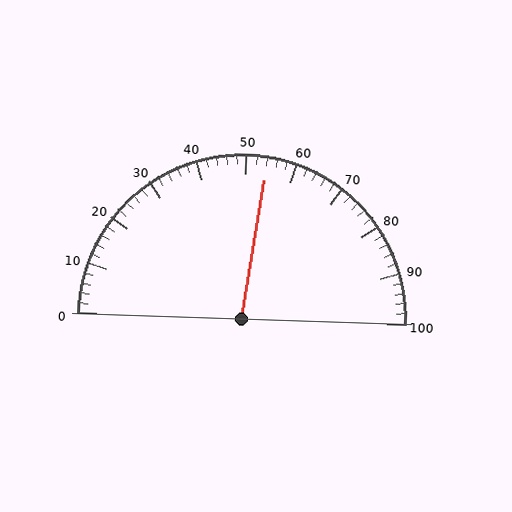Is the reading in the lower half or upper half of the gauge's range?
The reading is in the upper half of the range (0 to 100).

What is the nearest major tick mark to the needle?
The nearest major tick mark is 50.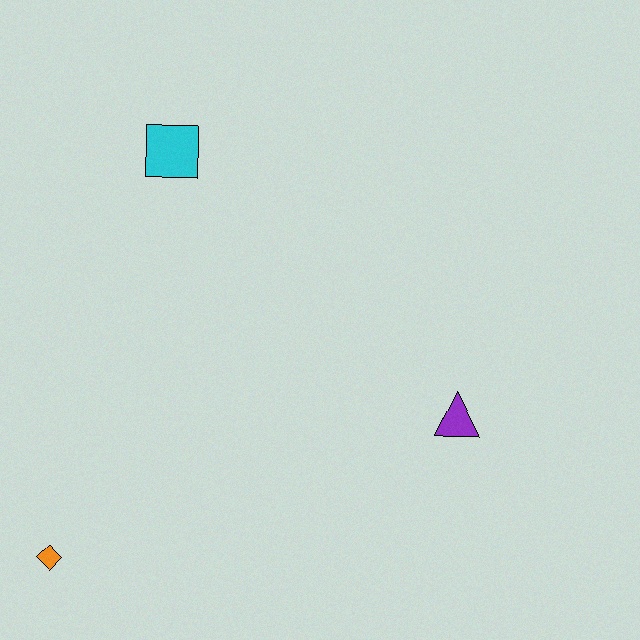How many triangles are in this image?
There is 1 triangle.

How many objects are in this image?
There are 3 objects.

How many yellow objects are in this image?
There are no yellow objects.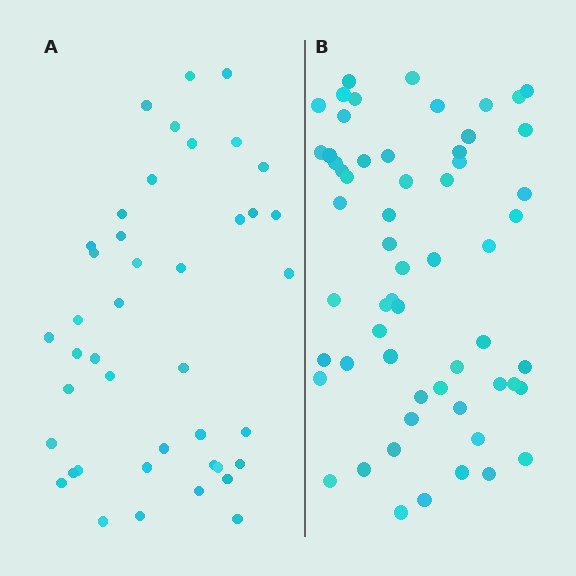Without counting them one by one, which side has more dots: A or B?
Region B (the right region) has more dots.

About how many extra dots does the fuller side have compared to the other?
Region B has approximately 15 more dots than region A.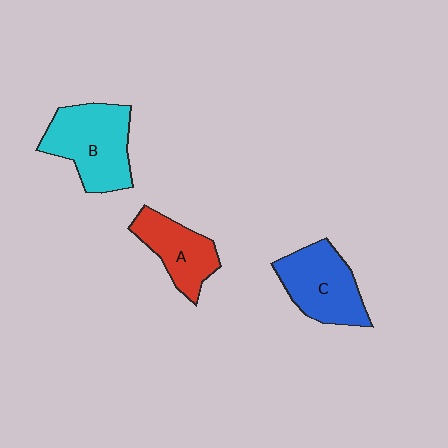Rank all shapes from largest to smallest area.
From largest to smallest: B (cyan), C (blue), A (red).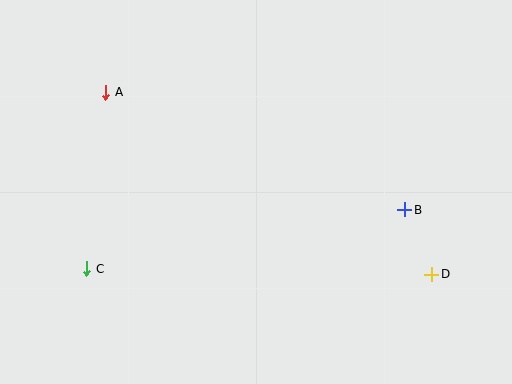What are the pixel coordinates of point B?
Point B is at (405, 210).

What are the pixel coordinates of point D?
Point D is at (432, 274).